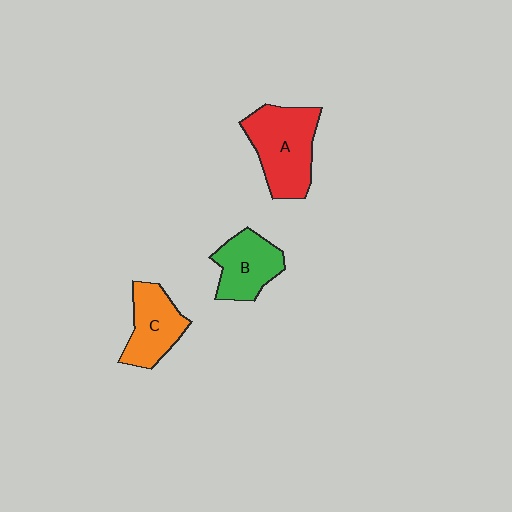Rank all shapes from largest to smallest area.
From largest to smallest: A (red), C (orange), B (green).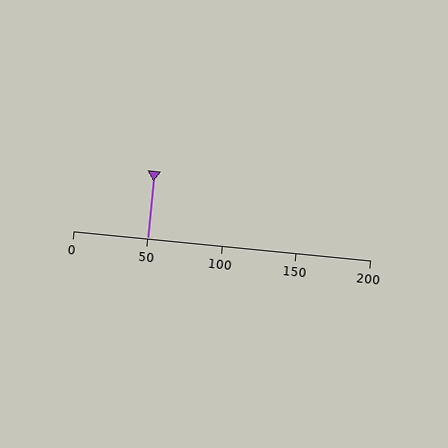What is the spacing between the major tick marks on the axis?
The major ticks are spaced 50 apart.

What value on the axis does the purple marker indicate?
The marker indicates approximately 50.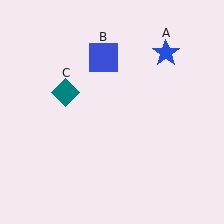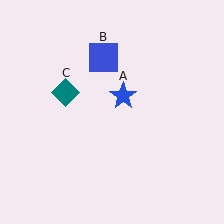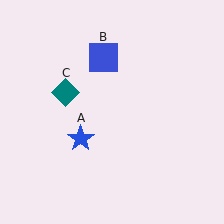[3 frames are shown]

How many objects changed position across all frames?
1 object changed position: blue star (object A).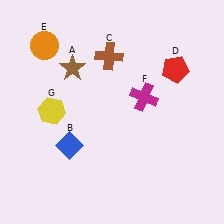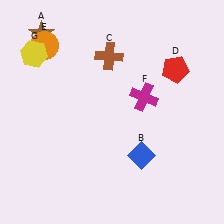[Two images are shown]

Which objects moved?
The objects that moved are: the brown star (A), the blue diamond (B), the yellow hexagon (G).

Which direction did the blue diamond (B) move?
The blue diamond (B) moved right.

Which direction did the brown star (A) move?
The brown star (A) moved up.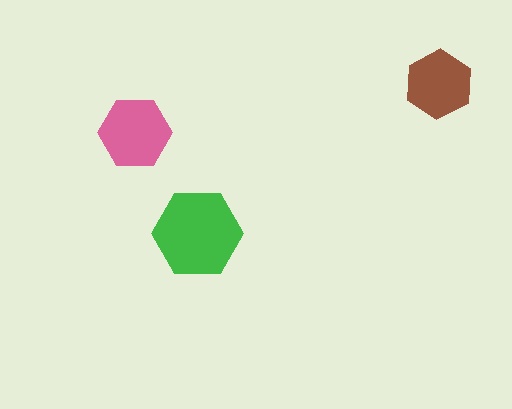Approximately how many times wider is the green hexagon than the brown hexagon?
About 1.5 times wider.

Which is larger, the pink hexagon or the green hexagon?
The green one.